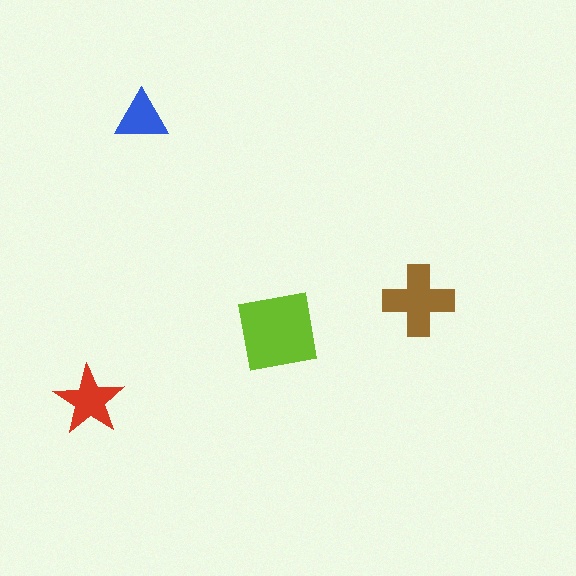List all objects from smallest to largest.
The blue triangle, the red star, the brown cross, the lime square.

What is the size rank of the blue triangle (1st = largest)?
4th.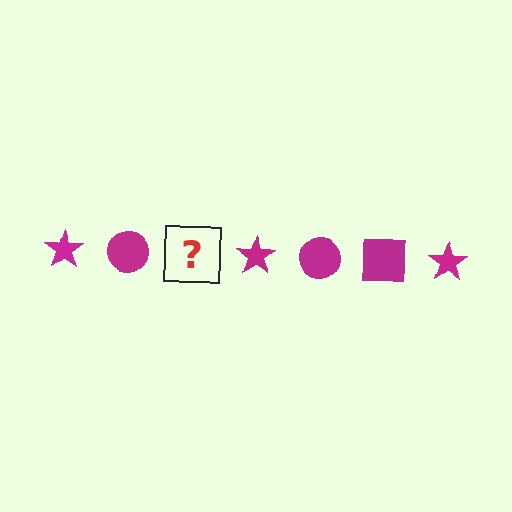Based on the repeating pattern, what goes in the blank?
The blank should be a magenta square.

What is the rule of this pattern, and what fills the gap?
The rule is that the pattern cycles through star, circle, square shapes in magenta. The gap should be filled with a magenta square.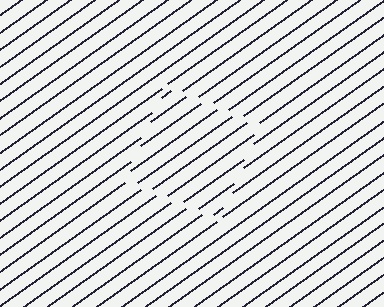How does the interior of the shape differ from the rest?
The interior of the shape contains the same grating, shifted by half a period — the contour is defined by the phase discontinuity where line-ends from the inner and outer gratings abut.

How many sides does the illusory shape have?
4 sides — the line-ends trace a square.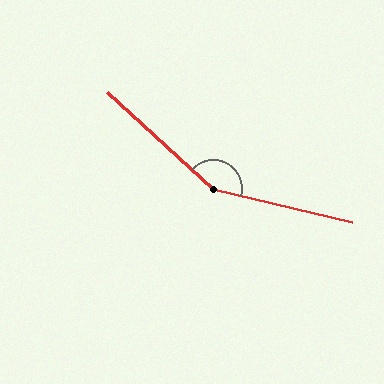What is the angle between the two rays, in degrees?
Approximately 151 degrees.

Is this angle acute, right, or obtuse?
It is obtuse.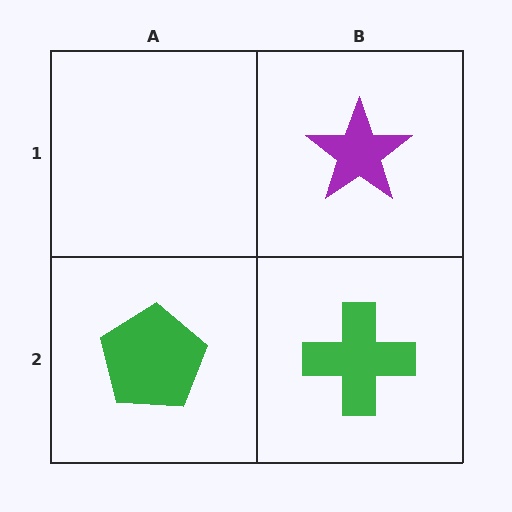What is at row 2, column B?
A green cross.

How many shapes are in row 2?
2 shapes.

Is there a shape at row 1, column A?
No, that cell is empty.